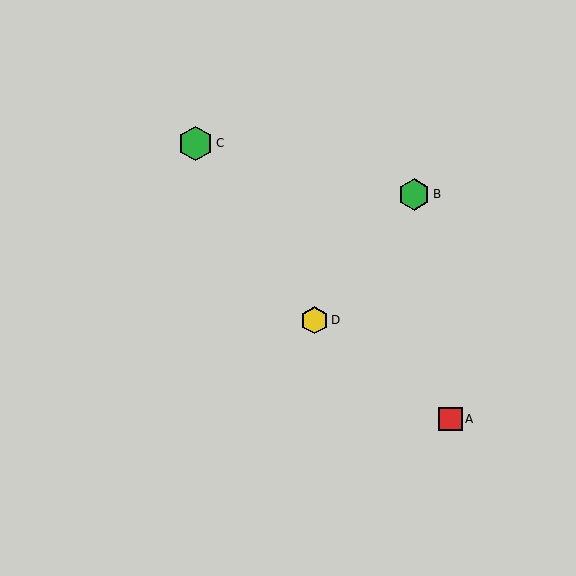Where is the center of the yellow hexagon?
The center of the yellow hexagon is at (314, 320).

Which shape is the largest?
The green hexagon (labeled C) is the largest.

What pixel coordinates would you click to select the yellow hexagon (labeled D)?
Click at (314, 320) to select the yellow hexagon D.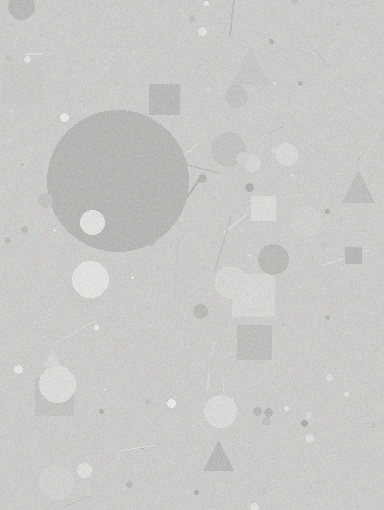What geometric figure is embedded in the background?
A circle is embedded in the background.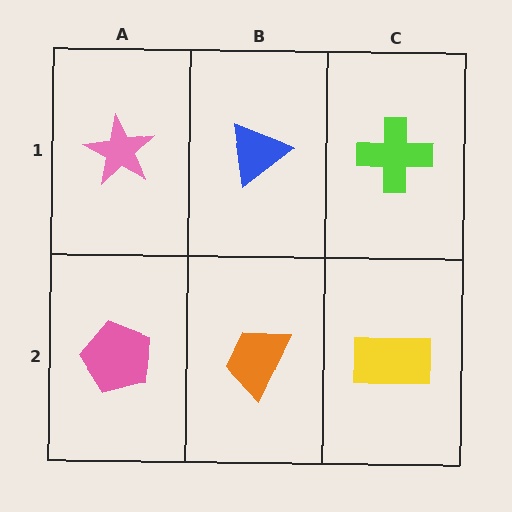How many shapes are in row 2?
3 shapes.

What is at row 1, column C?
A lime cross.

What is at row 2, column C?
A yellow rectangle.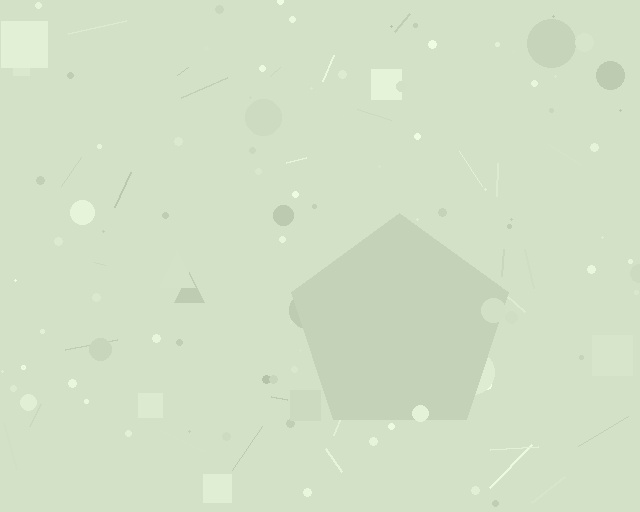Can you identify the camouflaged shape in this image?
The camouflaged shape is a pentagon.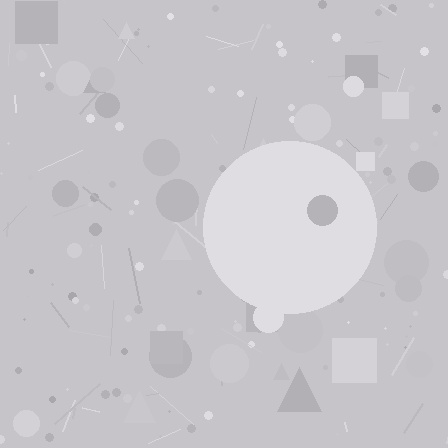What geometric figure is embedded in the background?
A circle is embedded in the background.